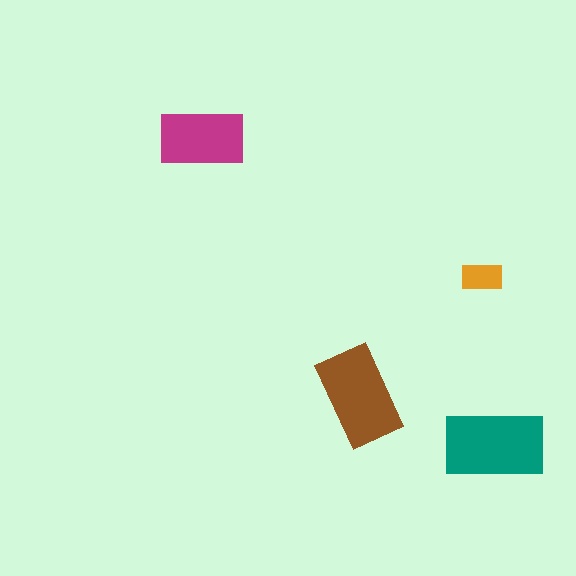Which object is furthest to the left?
The magenta rectangle is leftmost.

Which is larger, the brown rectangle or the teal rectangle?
The teal one.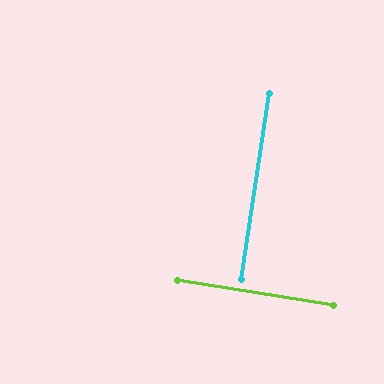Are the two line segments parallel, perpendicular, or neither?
Perpendicular — they meet at approximately 89°.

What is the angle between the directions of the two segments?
Approximately 89 degrees.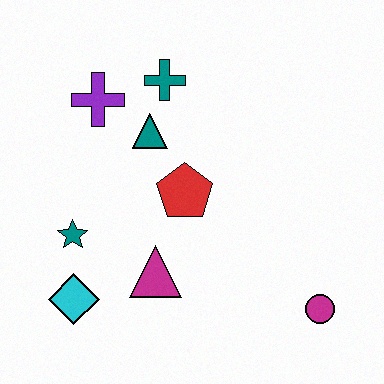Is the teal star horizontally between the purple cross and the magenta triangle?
No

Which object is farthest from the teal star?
The magenta circle is farthest from the teal star.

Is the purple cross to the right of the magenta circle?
No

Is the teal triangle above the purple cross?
No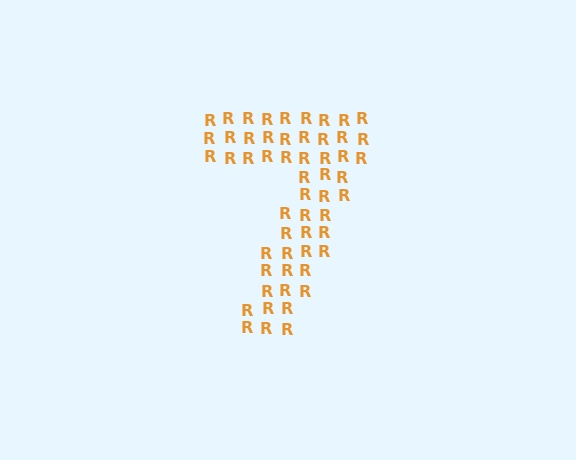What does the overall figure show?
The overall figure shows the digit 7.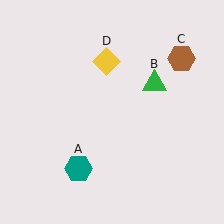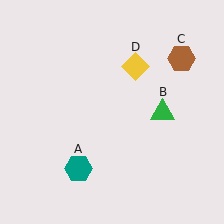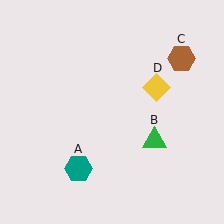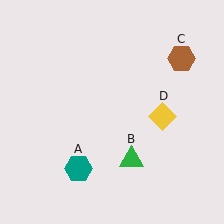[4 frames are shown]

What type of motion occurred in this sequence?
The green triangle (object B), yellow diamond (object D) rotated clockwise around the center of the scene.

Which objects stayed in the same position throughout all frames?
Teal hexagon (object A) and brown hexagon (object C) remained stationary.